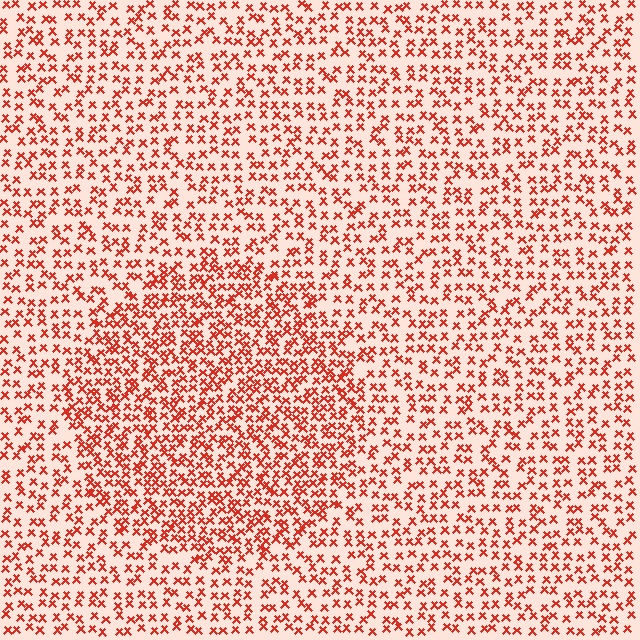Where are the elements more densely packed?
The elements are more densely packed inside the circle boundary.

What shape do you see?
I see a circle.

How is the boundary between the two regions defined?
The boundary is defined by a change in element density (approximately 1.7x ratio). All elements are the same color, size, and shape.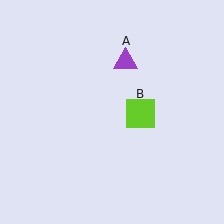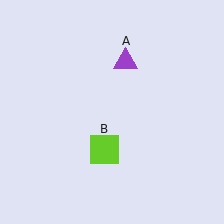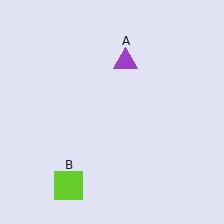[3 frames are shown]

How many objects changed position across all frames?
1 object changed position: lime square (object B).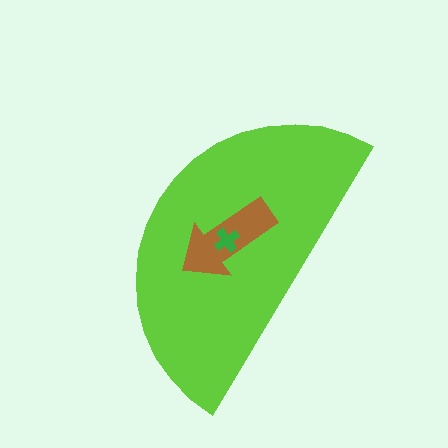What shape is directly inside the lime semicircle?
The brown arrow.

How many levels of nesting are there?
3.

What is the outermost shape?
The lime semicircle.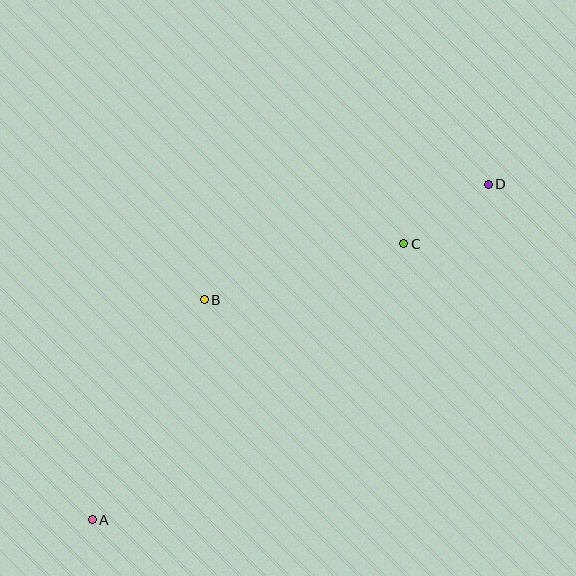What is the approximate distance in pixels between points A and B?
The distance between A and B is approximately 247 pixels.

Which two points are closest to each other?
Points C and D are closest to each other.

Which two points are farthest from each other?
Points A and D are farthest from each other.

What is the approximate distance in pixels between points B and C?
The distance between B and C is approximately 207 pixels.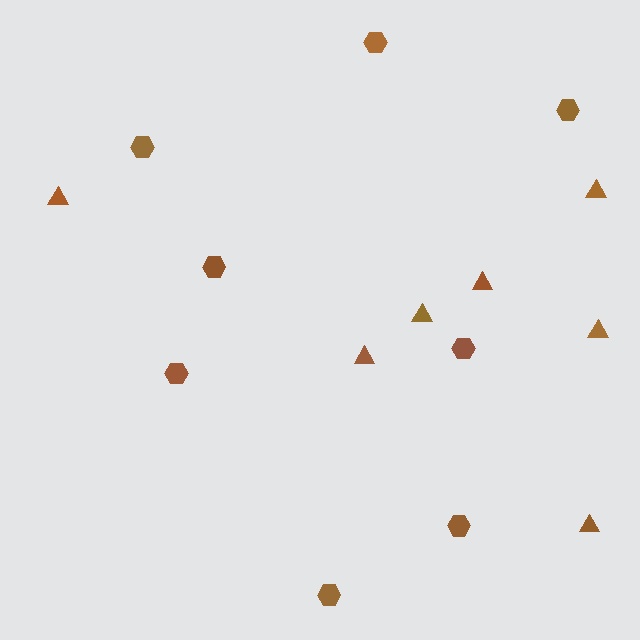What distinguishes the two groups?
There are 2 groups: one group of triangles (7) and one group of hexagons (8).